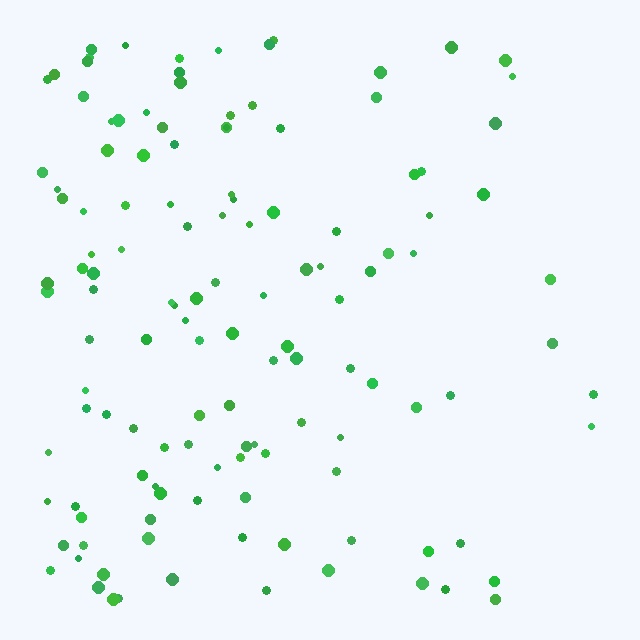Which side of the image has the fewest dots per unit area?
The right.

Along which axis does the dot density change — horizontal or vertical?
Horizontal.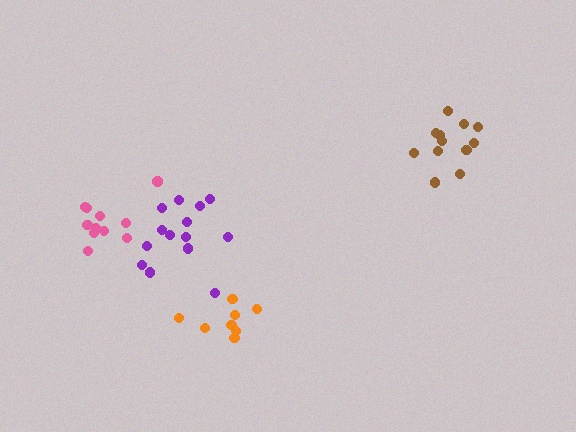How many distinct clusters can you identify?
There are 4 distinct clusters.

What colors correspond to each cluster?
The clusters are colored: purple, pink, brown, orange.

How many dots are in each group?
Group 1: 14 dots, Group 2: 11 dots, Group 3: 12 dots, Group 4: 8 dots (45 total).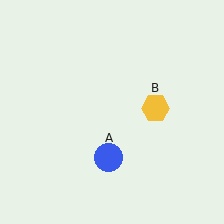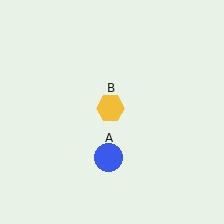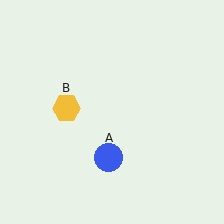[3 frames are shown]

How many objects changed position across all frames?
1 object changed position: yellow hexagon (object B).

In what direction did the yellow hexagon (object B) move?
The yellow hexagon (object B) moved left.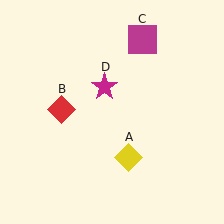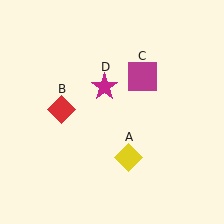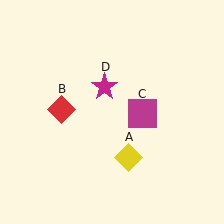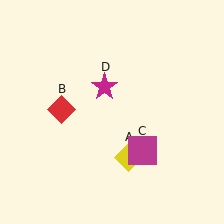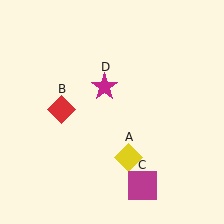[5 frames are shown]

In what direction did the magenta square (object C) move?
The magenta square (object C) moved down.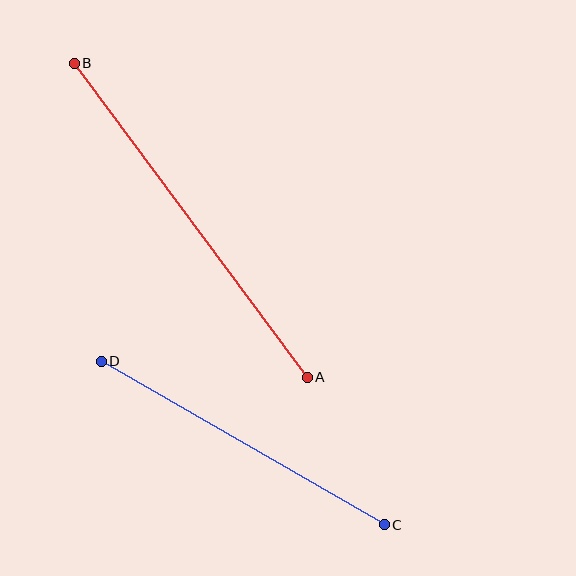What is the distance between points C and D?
The distance is approximately 327 pixels.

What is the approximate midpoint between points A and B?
The midpoint is at approximately (191, 220) pixels.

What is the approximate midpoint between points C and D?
The midpoint is at approximately (243, 443) pixels.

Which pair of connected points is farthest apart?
Points A and B are farthest apart.